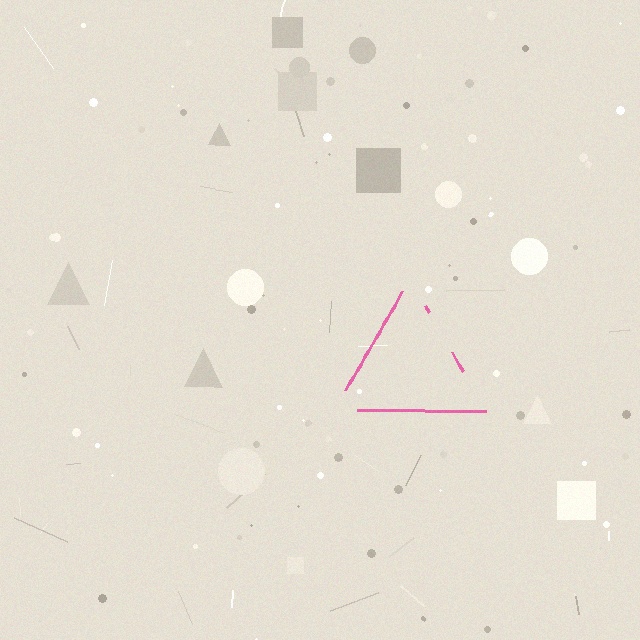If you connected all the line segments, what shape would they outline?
They would outline a triangle.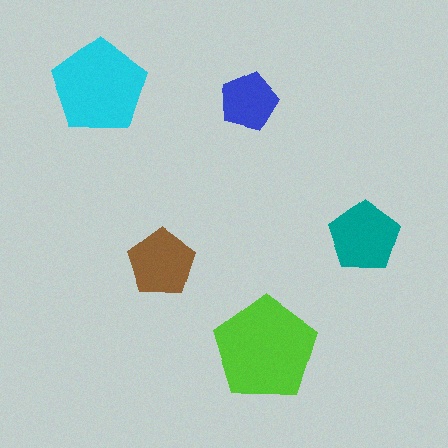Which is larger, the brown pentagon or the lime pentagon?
The lime one.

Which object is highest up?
The cyan pentagon is topmost.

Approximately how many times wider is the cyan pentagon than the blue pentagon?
About 1.5 times wider.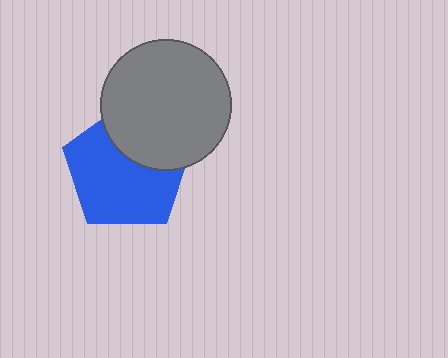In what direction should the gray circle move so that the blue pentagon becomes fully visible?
The gray circle should move up. That is the shortest direction to clear the overlap and leave the blue pentagon fully visible.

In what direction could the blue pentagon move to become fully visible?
The blue pentagon could move down. That would shift it out from behind the gray circle entirely.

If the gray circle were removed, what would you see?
You would see the complete blue pentagon.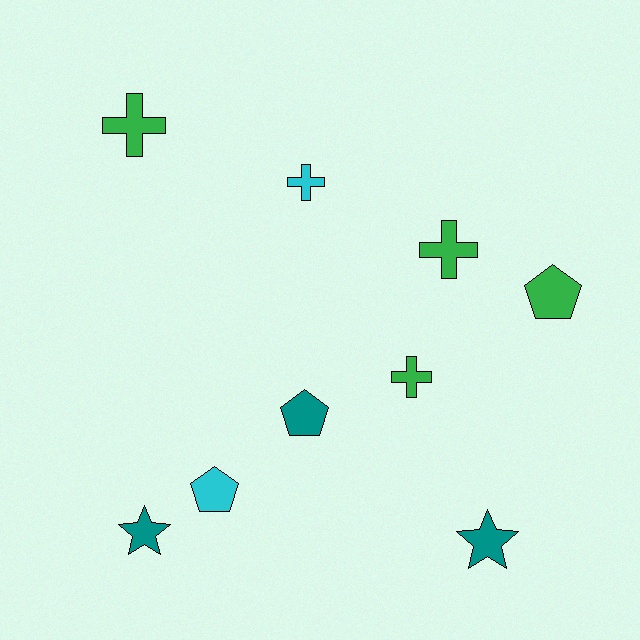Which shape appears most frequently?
Cross, with 4 objects.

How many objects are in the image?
There are 9 objects.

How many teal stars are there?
There are 2 teal stars.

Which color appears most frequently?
Green, with 4 objects.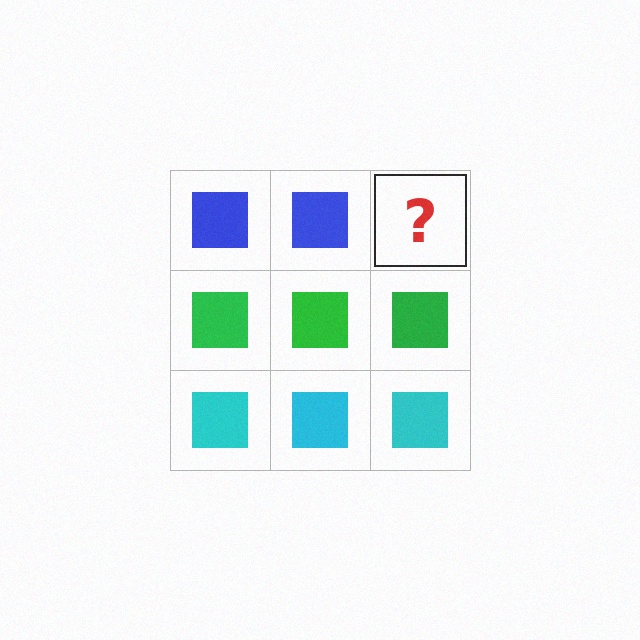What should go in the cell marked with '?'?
The missing cell should contain a blue square.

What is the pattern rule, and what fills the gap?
The rule is that each row has a consistent color. The gap should be filled with a blue square.